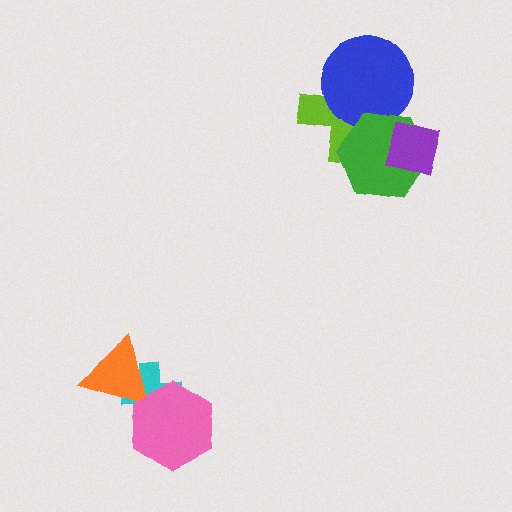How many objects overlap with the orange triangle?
2 objects overlap with the orange triangle.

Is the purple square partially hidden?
No, no other shape covers it.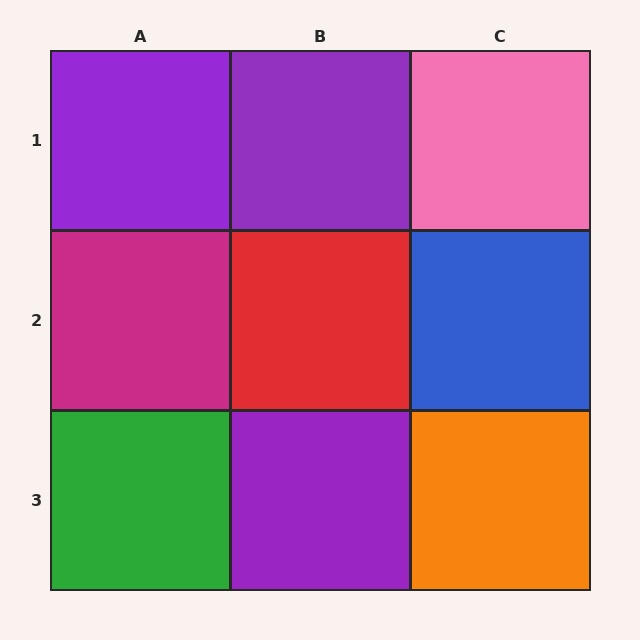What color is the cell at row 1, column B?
Purple.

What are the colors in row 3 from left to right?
Green, purple, orange.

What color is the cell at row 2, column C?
Blue.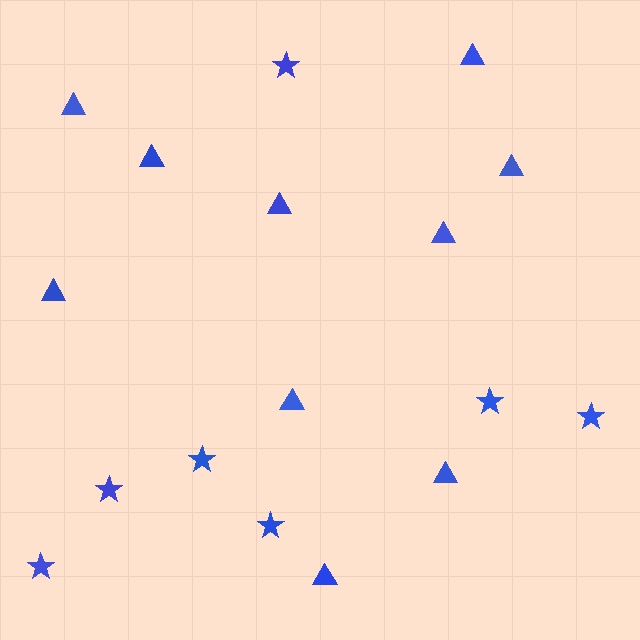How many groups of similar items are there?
There are 2 groups: one group of stars (7) and one group of triangles (10).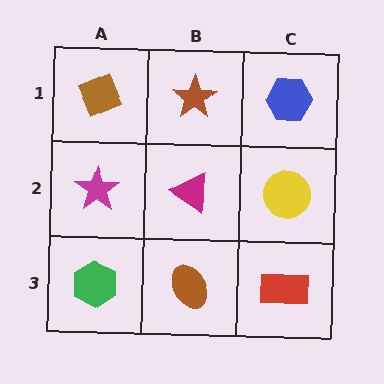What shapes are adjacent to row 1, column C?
A yellow circle (row 2, column C), a brown star (row 1, column B).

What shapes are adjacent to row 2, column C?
A blue hexagon (row 1, column C), a red rectangle (row 3, column C), a magenta triangle (row 2, column B).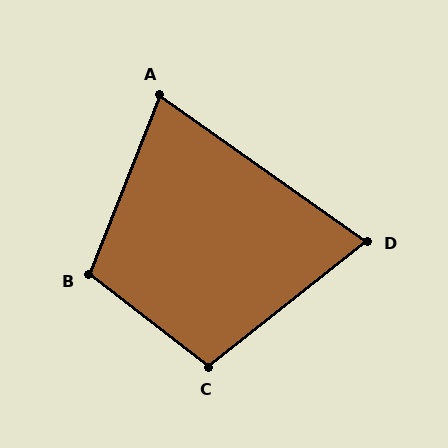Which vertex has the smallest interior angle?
D, at approximately 74 degrees.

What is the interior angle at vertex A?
Approximately 76 degrees (acute).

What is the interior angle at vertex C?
Approximately 104 degrees (obtuse).